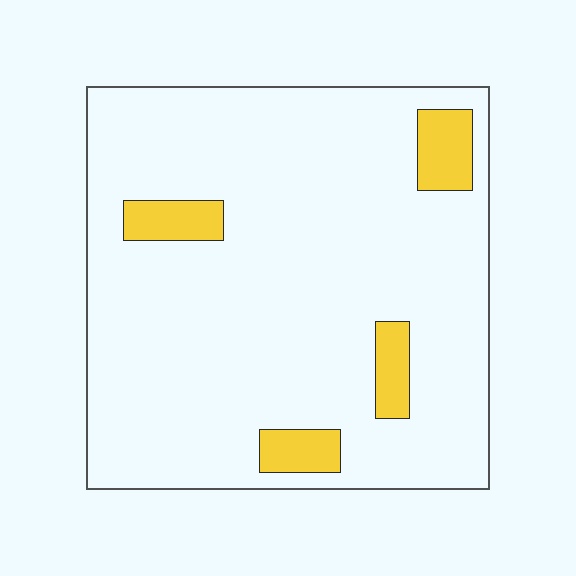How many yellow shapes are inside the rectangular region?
4.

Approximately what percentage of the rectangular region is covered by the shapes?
Approximately 10%.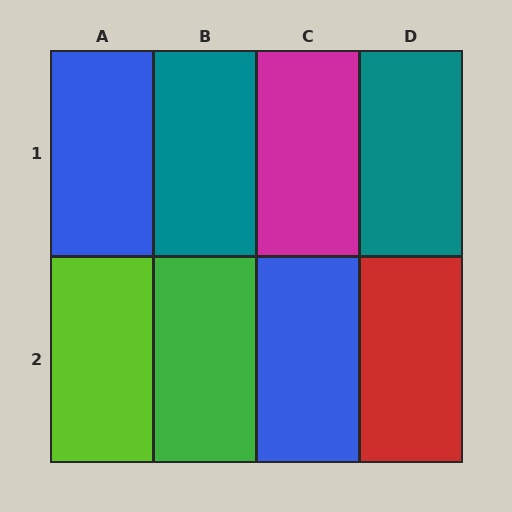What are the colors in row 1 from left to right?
Blue, teal, magenta, teal.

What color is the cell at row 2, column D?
Red.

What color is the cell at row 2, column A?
Lime.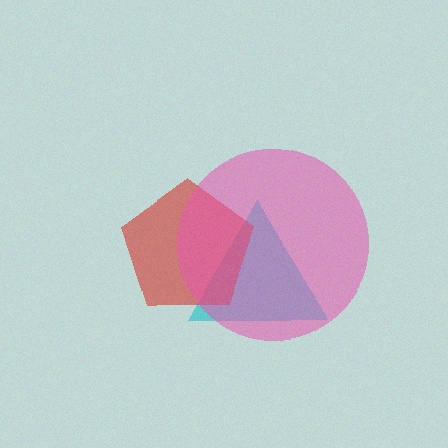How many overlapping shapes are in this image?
There are 3 overlapping shapes in the image.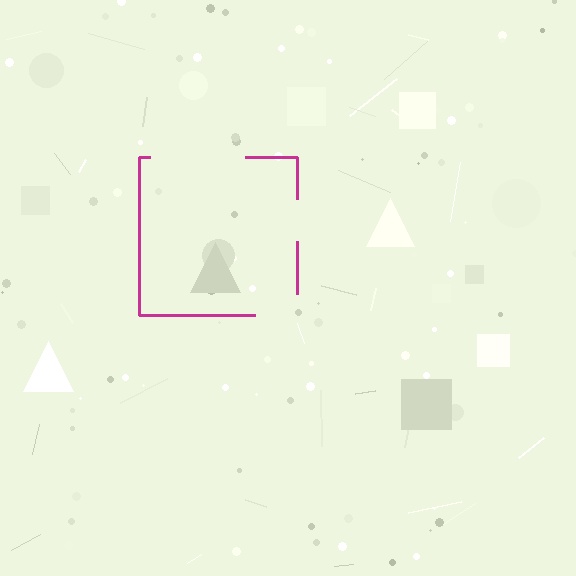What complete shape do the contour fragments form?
The contour fragments form a square.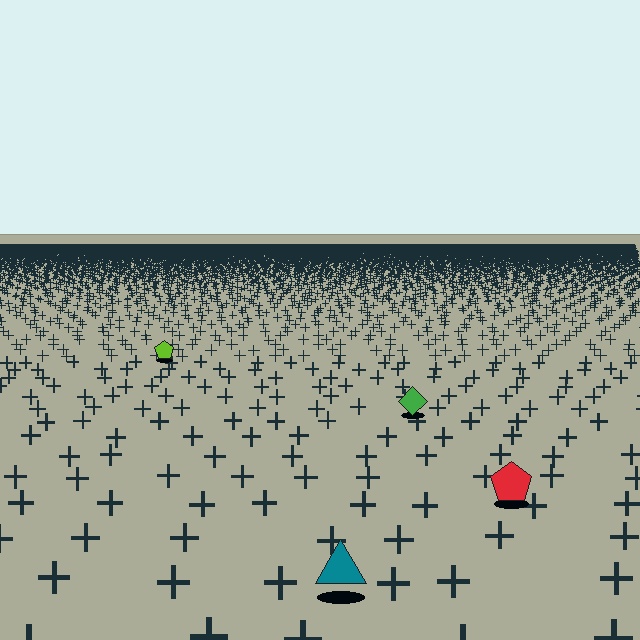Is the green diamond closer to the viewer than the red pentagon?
No. The red pentagon is closer — you can tell from the texture gradient: the ground texture is coarser near it.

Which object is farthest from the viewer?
The lime pentagon is farthest from the viewer. It appears smaller and the ground texture around it is denser.